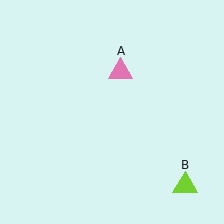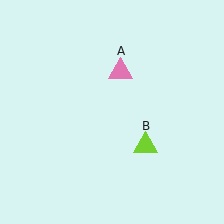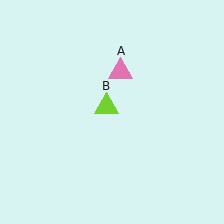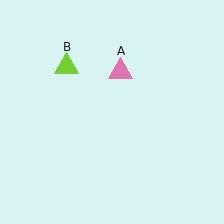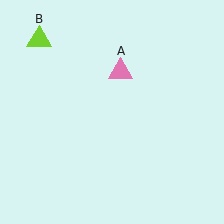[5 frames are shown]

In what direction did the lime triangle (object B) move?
The lime triangle (object B) moved up and to the left.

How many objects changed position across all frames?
1 object changed position: lime triangle (object B).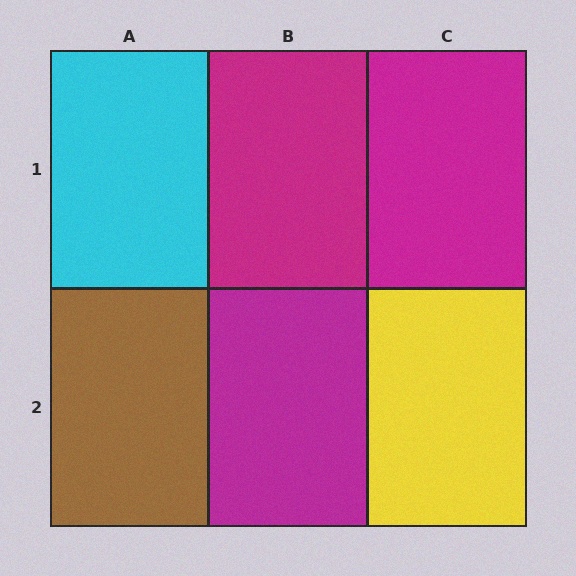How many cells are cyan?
1 cell is cyan.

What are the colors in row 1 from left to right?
Cyan, magenta, magenta.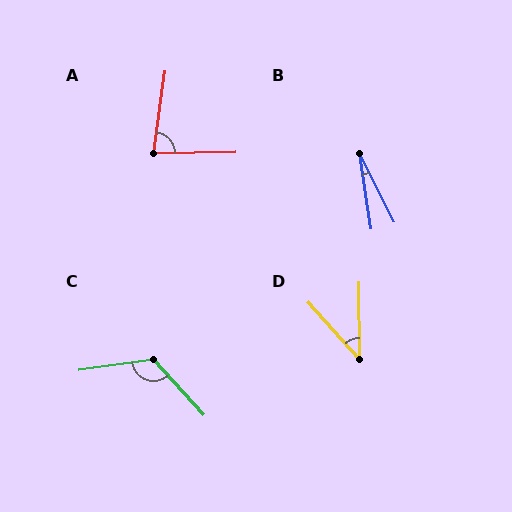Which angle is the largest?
C, at approximately 124 degrees.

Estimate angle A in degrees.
Approximately 81 degrees.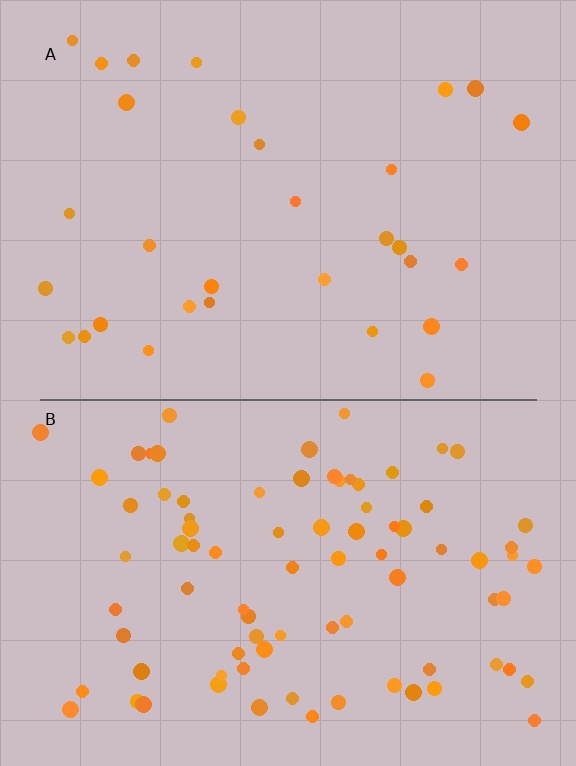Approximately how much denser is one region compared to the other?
Approximately 2.8× — region B over region A.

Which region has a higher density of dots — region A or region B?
B (the bottom).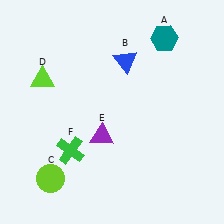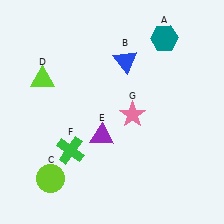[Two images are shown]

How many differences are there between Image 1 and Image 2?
There is 1 difference between the two images.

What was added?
A pink star (G) was added in Image 2.